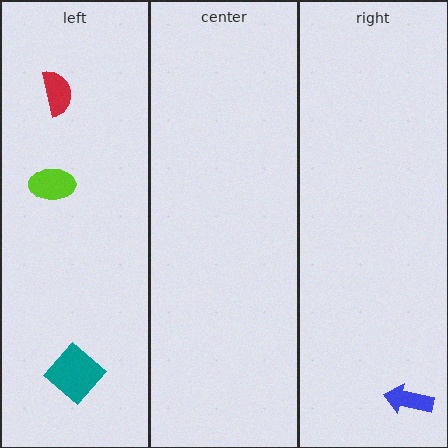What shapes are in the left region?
The teal diamond, the lime ellipse, the red semicircle.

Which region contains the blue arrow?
The right region.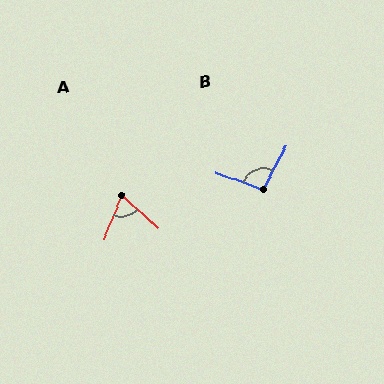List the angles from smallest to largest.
A (70°), B (98°).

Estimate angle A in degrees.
Approximately 70 degrees.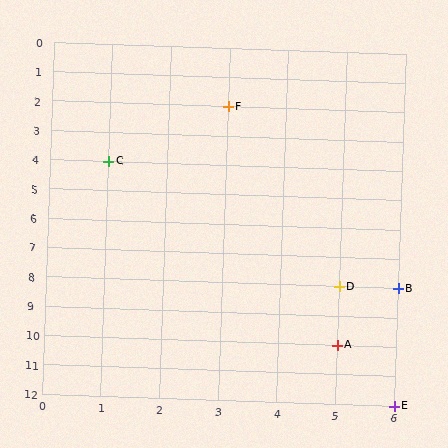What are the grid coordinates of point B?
Point B is at grid coordinates (6, 8).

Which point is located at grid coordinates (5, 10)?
Point A is at (5, 10).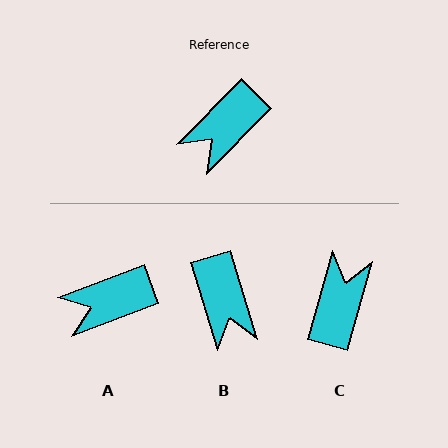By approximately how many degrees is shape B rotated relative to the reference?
Approximately 61 degrees counter-clockwise.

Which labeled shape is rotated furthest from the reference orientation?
C, about 151 degrees away.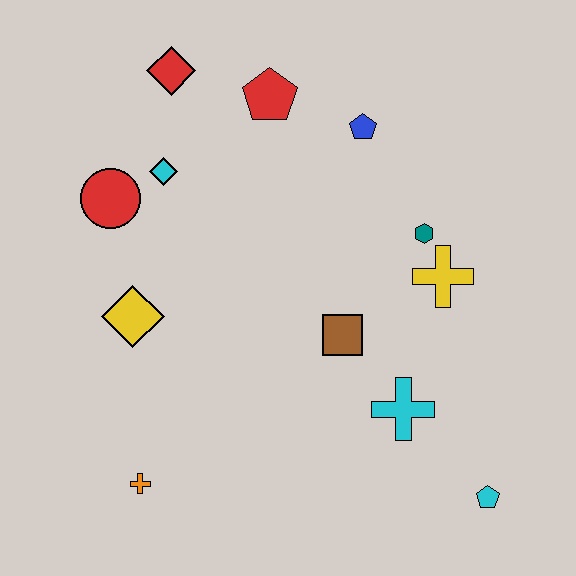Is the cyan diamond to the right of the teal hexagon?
No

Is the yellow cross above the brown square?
Yes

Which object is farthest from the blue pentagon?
The orange cross is farthest from the blue pentagon.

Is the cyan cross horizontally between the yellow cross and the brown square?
Yes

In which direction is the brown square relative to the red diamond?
The brown square is below the red diamond.